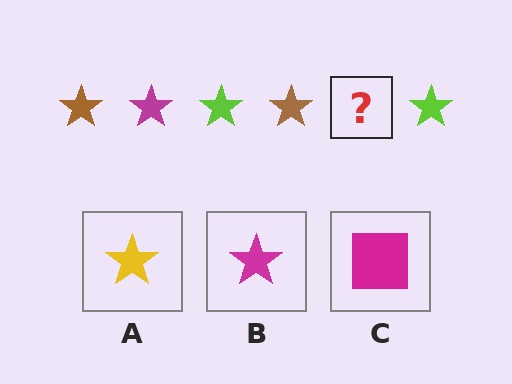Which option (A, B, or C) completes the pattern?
B.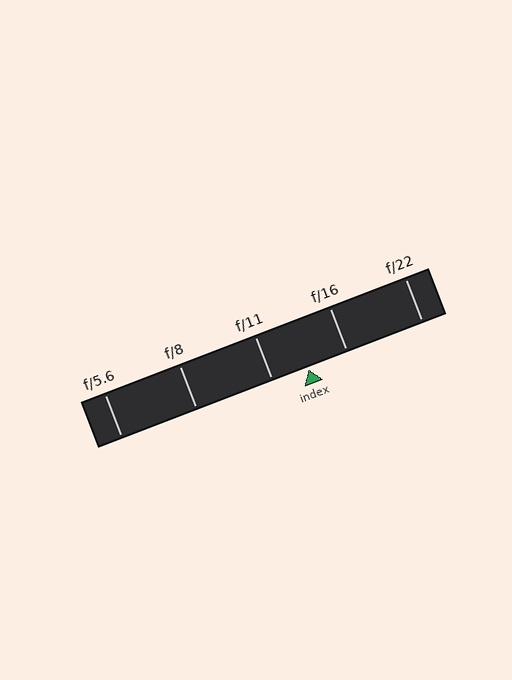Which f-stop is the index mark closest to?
The index mark is closest to f/11.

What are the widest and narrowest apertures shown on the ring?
The widest aperture shown is f/5.6 and the narrowest is f/22.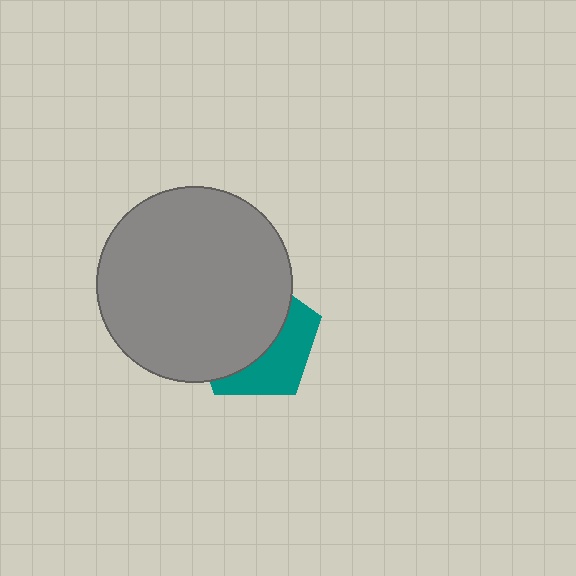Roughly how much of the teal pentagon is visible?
A small part of it is visible (roughly 40%).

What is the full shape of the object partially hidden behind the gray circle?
The partially hidden object is a teal pentagon.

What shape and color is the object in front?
The object in front is a gray circle.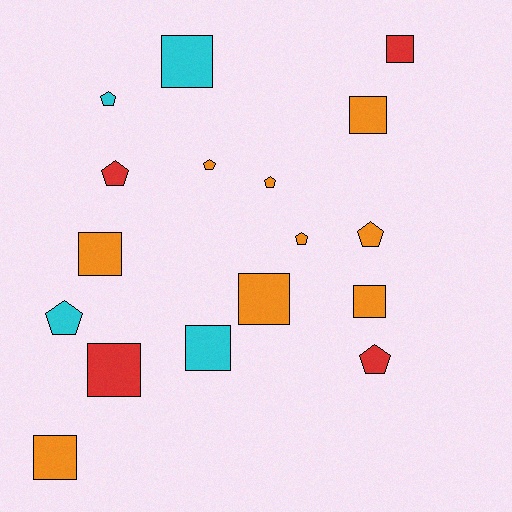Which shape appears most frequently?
Square, with 9 objects.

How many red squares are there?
There are 2 red squares.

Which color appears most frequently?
Orange, with 9 objects.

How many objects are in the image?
There are 17 objects.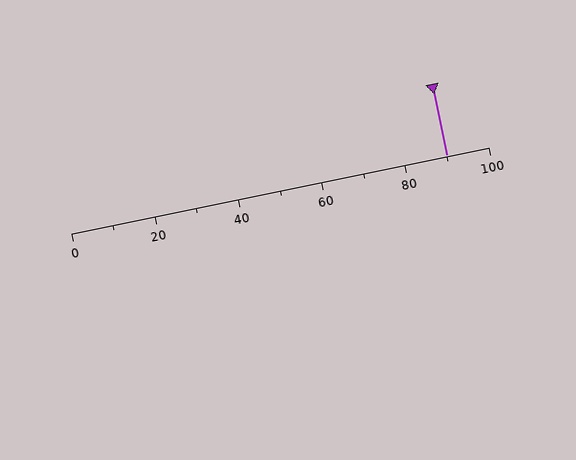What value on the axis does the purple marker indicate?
The marker indicates approximately 90.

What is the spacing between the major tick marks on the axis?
The major ticks are spaced 20 apart.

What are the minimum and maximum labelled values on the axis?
The axis runs from 0 to 100.